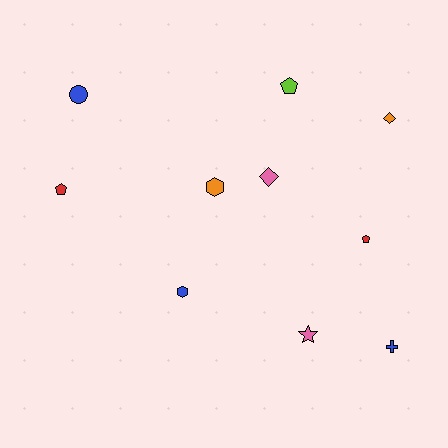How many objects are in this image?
There are 10 objects.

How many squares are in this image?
There are no squares.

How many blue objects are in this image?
There are 3 blue objects.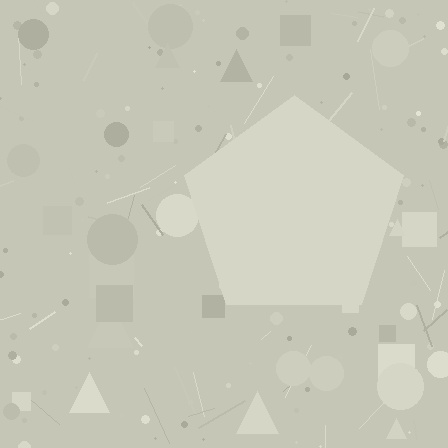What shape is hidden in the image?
A pentagon is hidden in the image.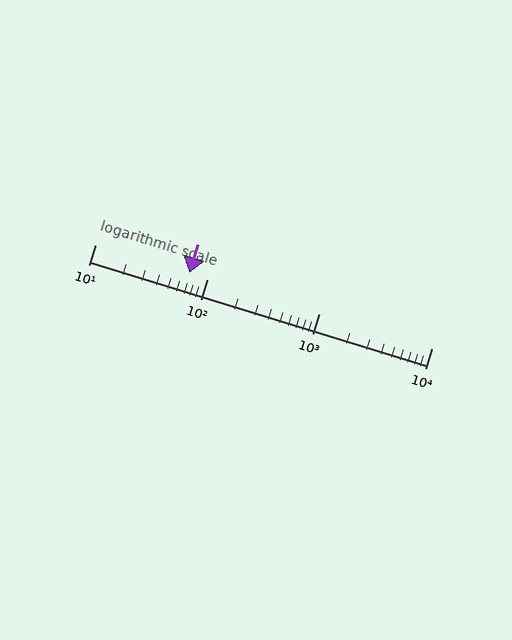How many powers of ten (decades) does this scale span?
The scale spans 3 decades, from 10 to 10000.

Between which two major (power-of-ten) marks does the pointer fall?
The pointer is between 10 and 100.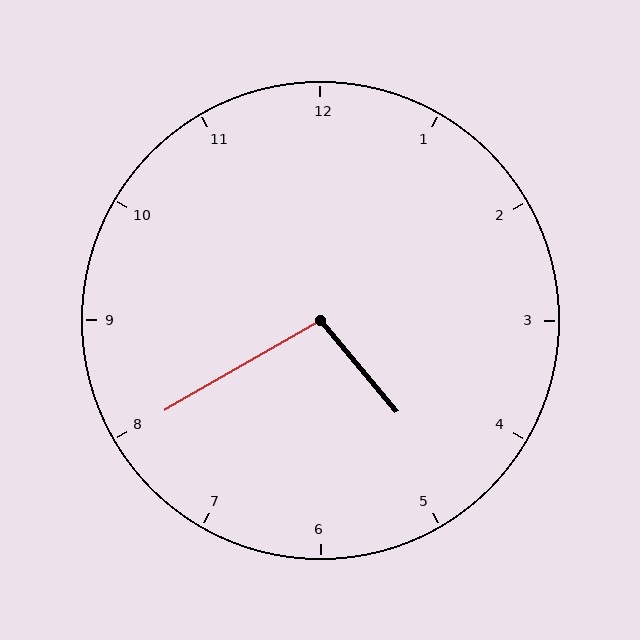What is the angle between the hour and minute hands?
Approximately 100 degrees.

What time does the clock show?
4:40.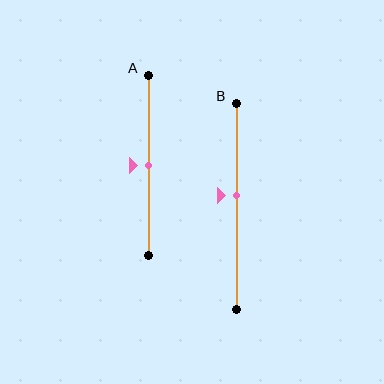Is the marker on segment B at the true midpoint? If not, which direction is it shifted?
No, the marker on segment B is shifted upward by about 5% of the segment length.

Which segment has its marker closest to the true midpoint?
Segment A has its marker closest to the true midpoint.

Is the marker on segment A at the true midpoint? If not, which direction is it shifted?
Yes, the marker on segment A is at the true midpoint.